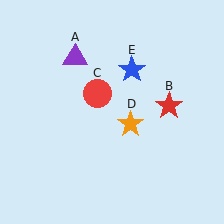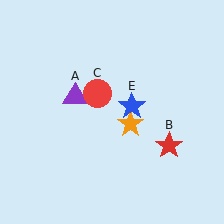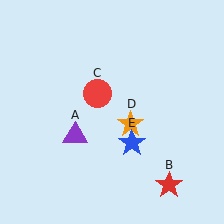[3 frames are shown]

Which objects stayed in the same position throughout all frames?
Red circle (object C) and orange star (object D) remained stationary.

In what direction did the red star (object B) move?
The red star (object B) moved down.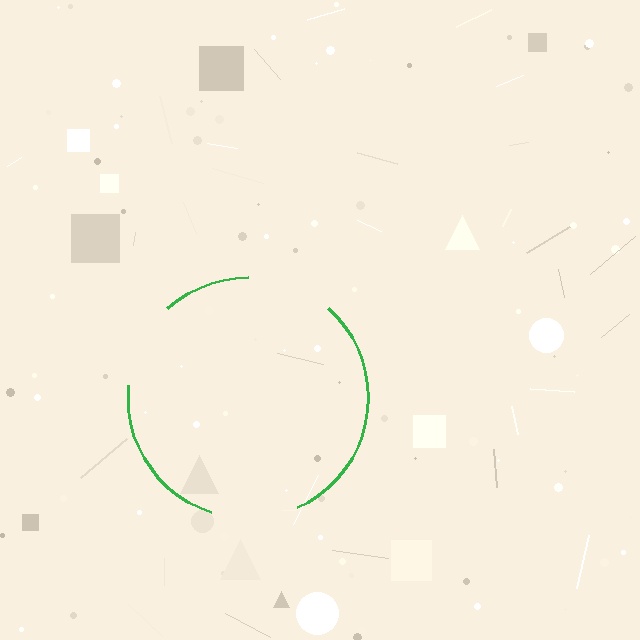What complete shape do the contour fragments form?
The contour fragments form a circle.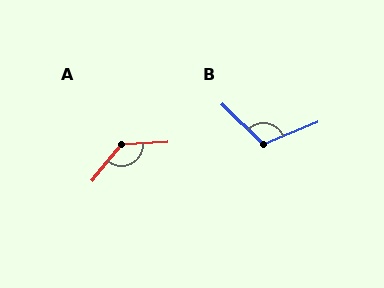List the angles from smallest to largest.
B (113°), A (132°).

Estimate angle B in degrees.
Approximately 113 degrees.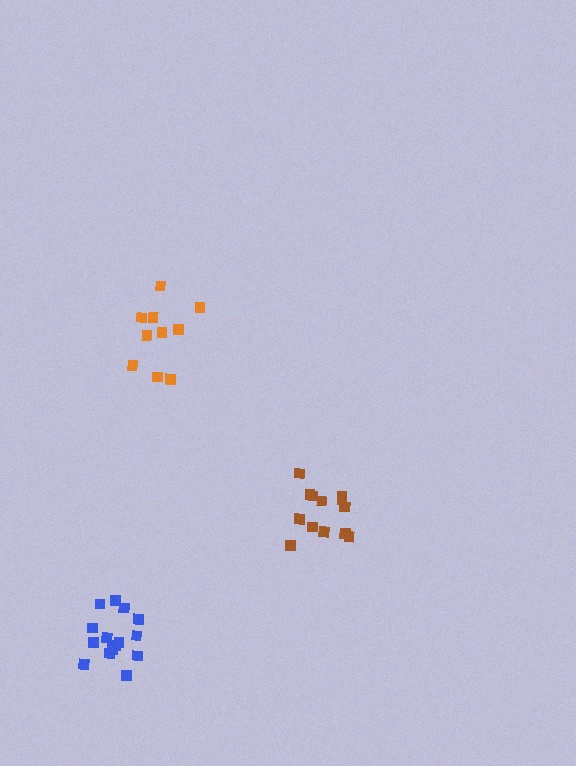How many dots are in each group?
Group 1: 10 dots, Group 2: 15 dots, Group 3: 13 dots (38 total).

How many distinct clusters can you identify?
There are 3 distinct clusters.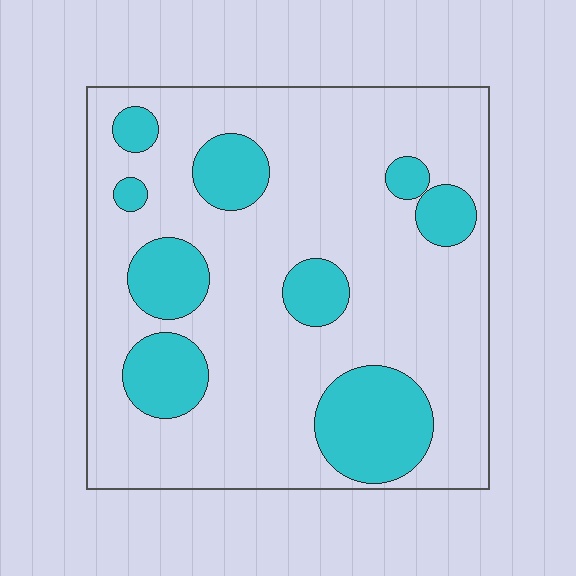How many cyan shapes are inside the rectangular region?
9.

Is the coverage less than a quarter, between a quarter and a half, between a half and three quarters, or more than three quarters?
Less than a quarter.